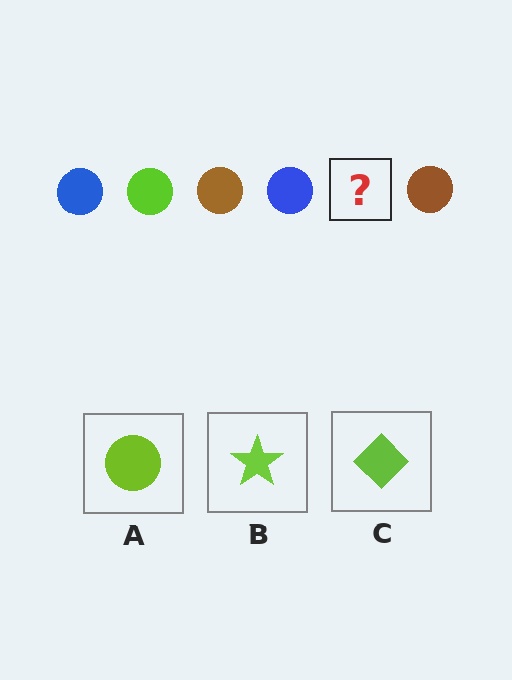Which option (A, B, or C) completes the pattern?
A.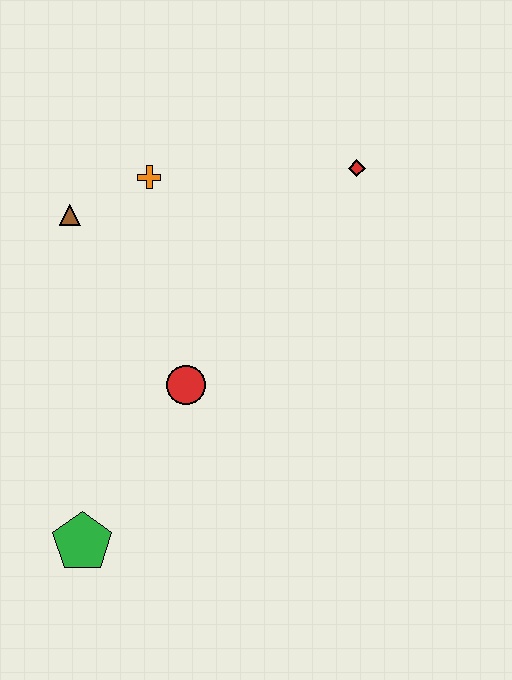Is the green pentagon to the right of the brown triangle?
Yes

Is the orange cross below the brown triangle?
No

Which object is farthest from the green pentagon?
The red diamond is farthest from the green pentagon.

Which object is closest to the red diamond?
The orange cross is closest to the red diamond.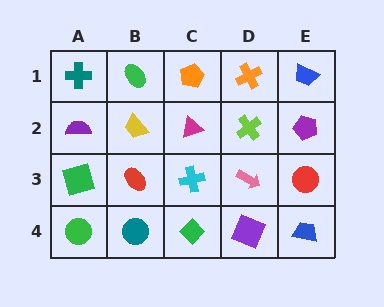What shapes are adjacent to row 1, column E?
A purple pentagon (row 2, column E), an orange cross (row 1, column D).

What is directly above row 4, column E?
A red circle.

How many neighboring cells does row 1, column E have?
2.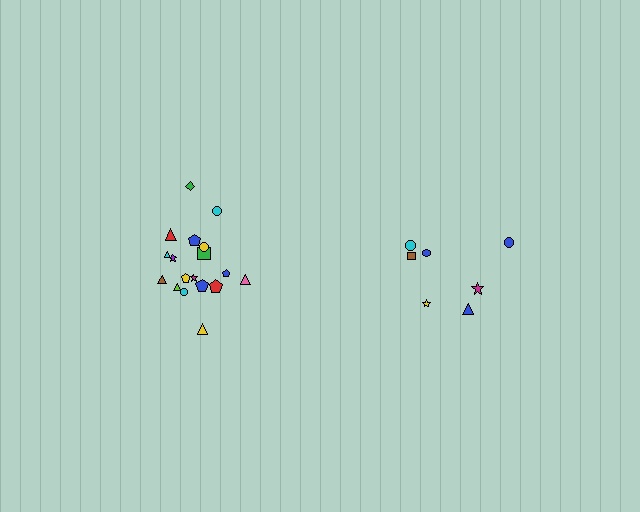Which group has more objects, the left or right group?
The left group.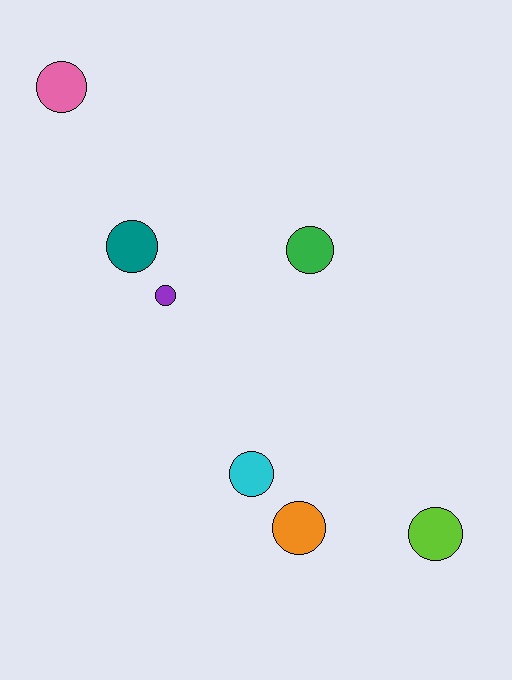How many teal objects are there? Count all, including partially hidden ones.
There is 1 teal object.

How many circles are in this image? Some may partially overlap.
There are 7 circles.